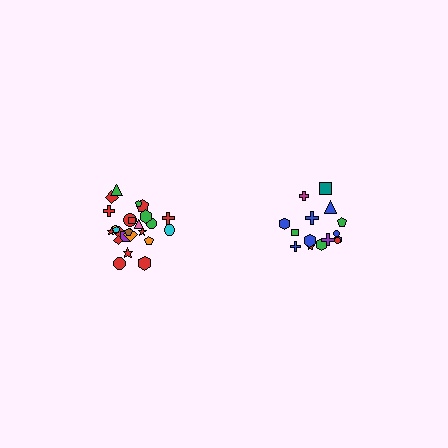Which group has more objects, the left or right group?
The left group.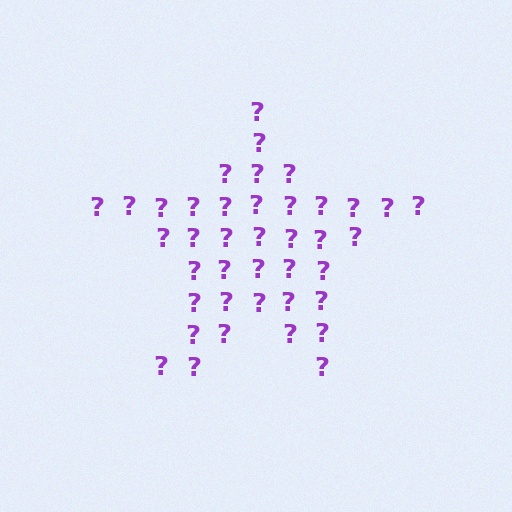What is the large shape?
The large shape is a star.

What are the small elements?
The small elements are question marks.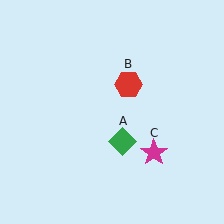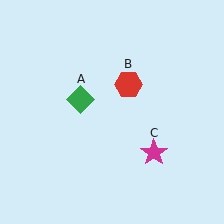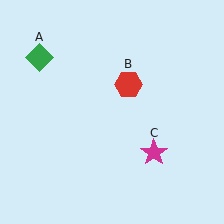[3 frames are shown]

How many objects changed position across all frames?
1 object changed position: green diamond (object A).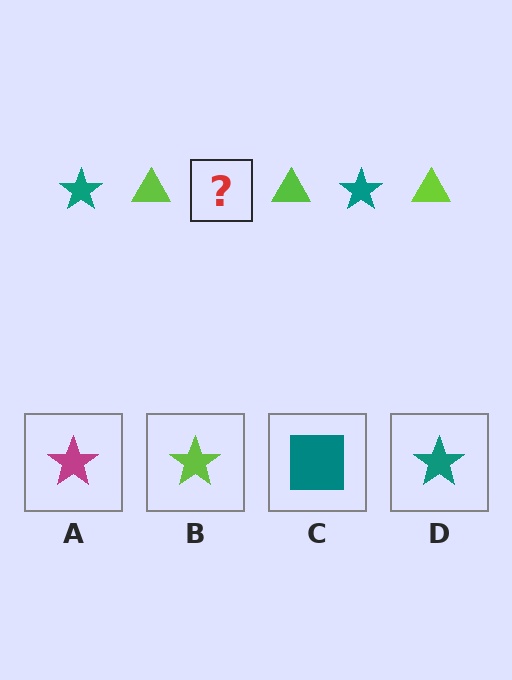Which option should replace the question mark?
Option D.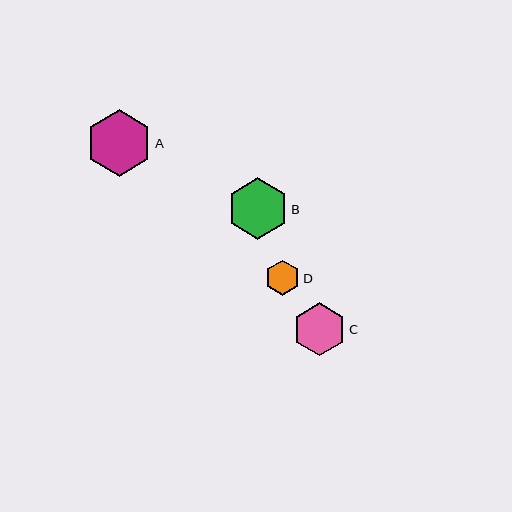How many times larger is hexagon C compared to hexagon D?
Hexagon C is approximately 1.5 times the size of hexagon D.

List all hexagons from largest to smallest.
From largest to smallest: A, B, C, D.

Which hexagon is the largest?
Hexagon A is the largest with a size of approximately 67 pixels.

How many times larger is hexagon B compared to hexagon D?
Hexagon B is approximately 1.8 times the size of hexagon D.